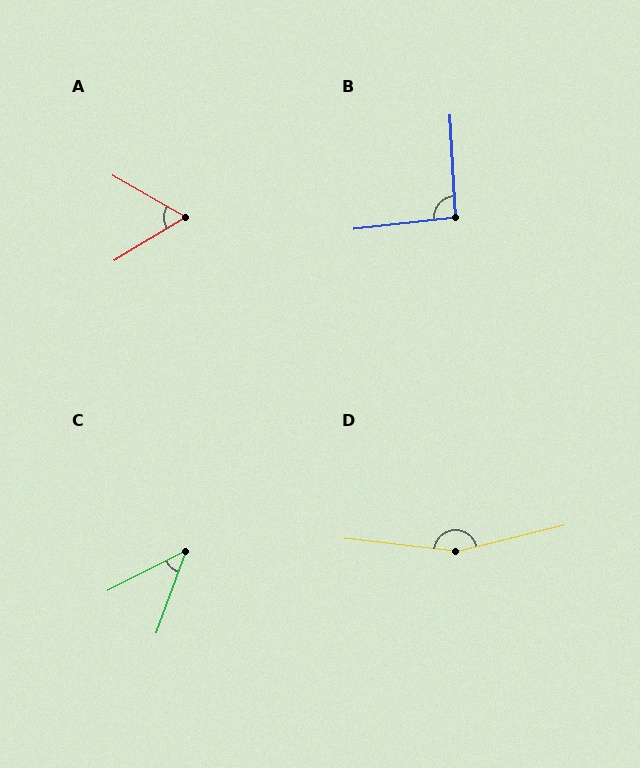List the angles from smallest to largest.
C (43°), A (61°), B (93°), D (160°).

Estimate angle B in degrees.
Approximately 93 degrees.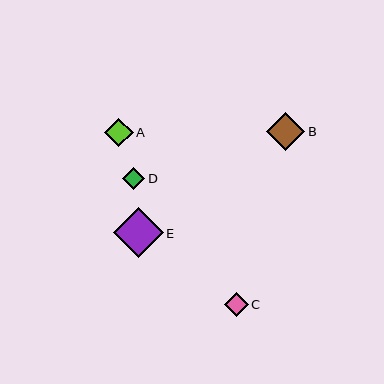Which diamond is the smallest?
Diamond D is the smallest with a size of approximately 22 pixels.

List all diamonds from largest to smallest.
From largest to smallest: E, B, A, C, D.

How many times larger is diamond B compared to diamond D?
Diamond B is approximately 1.7 times the size of diamond D.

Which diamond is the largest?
Diamond E is the largest with a size of approximately 50 pixels.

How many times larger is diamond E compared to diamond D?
Diamond E is approximately 2.3 times the size of diamond D.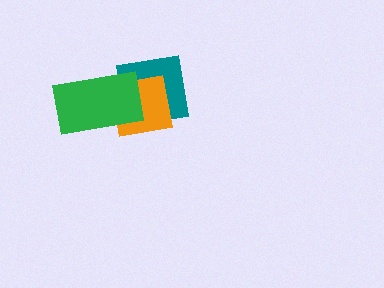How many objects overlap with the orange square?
2 objects overlap with the orange square.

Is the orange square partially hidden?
Yes, it is partially covered by another shape.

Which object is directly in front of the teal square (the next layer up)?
The orange square is directly in front of the teal square.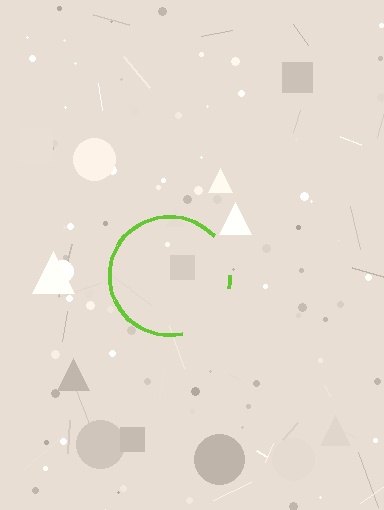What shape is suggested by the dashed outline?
The dashed outline suggests a circle.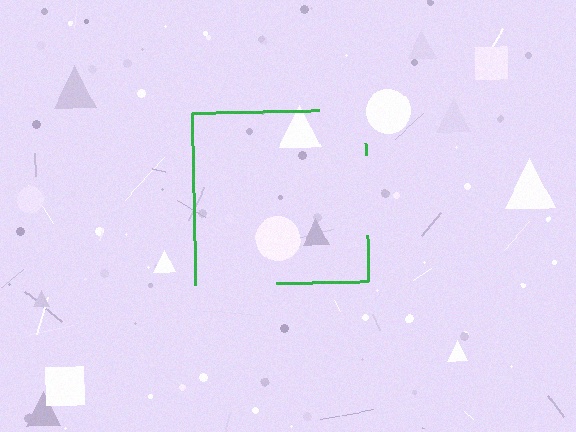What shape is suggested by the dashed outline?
The dashed outline suggests a square.